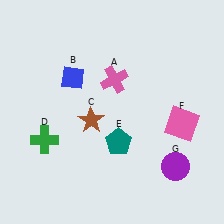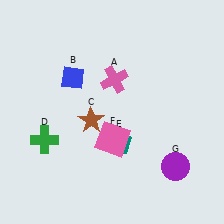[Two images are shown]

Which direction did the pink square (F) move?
The pink square (F) moved left.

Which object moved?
The pink square (F) moved left.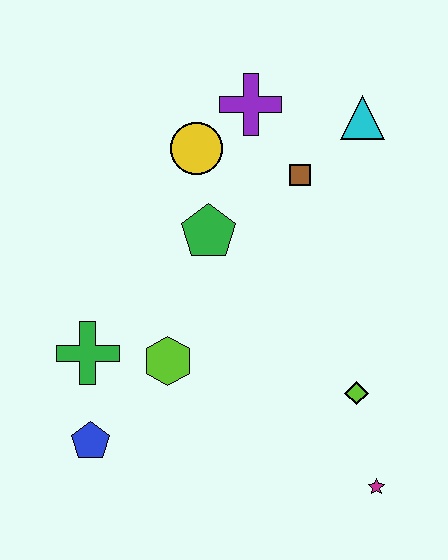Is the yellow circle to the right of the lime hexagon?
Yes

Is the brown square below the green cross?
No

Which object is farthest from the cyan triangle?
The blue pentagon is farthest from the cyan triangle.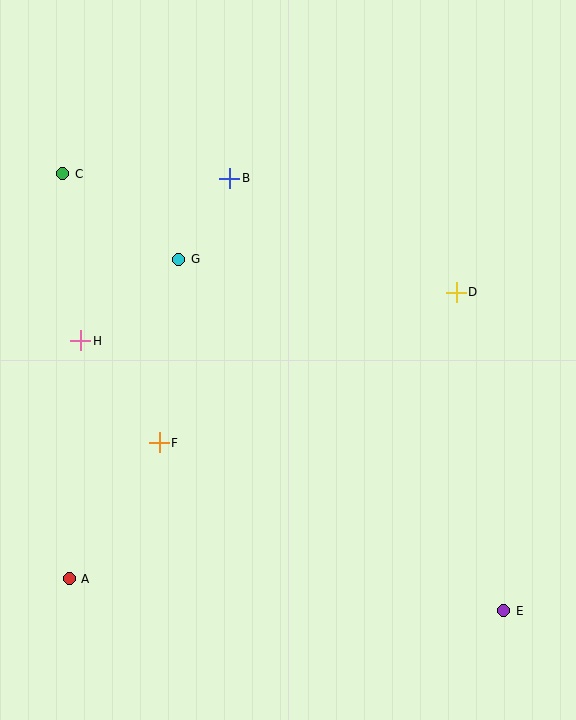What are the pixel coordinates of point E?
Point E is at (504, 611).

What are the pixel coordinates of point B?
Point B is at (230, 178).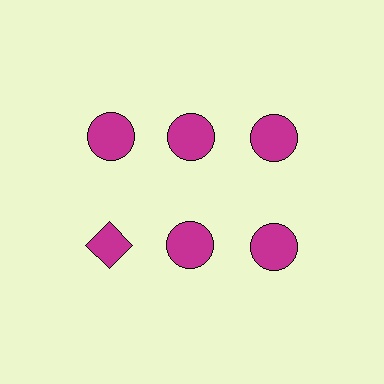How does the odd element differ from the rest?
It has a different shape: diamond instead of circle.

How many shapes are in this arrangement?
There are 6 shapes arranged in a grid pattern.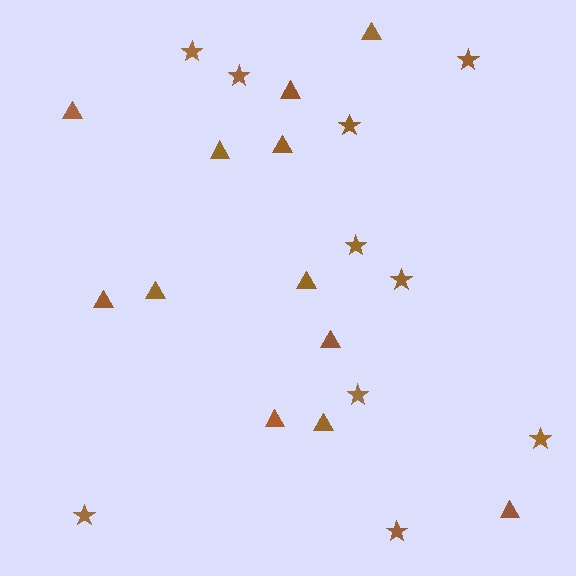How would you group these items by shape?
There are 2 groups: one group of stars (10) and one group of triangles (12).